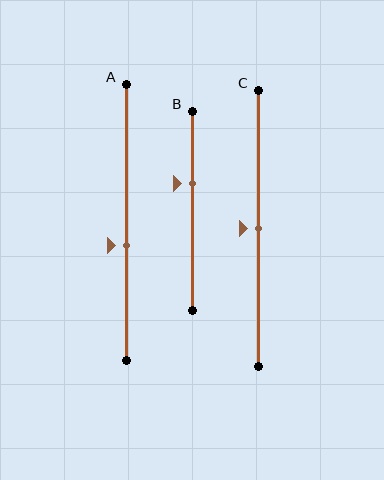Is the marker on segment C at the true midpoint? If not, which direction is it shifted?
Yes, the marker on segment C is at the true midpoint.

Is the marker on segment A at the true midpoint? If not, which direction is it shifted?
No, the marker on segment A is shifted downward by about 8% of the segment length.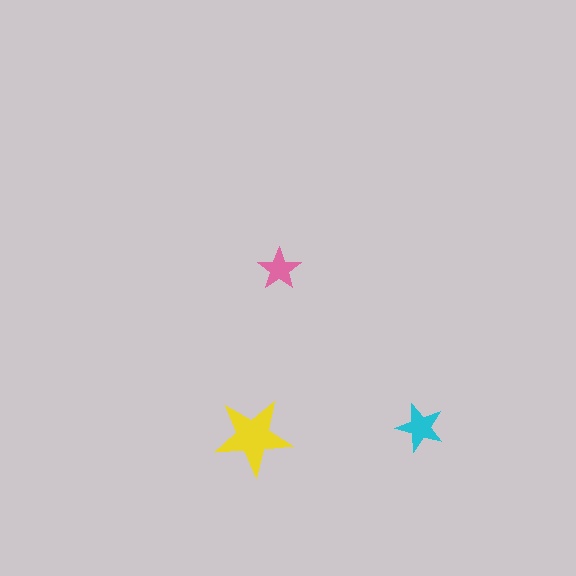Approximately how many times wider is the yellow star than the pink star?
About 2 times wider.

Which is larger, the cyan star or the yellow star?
The yellow one.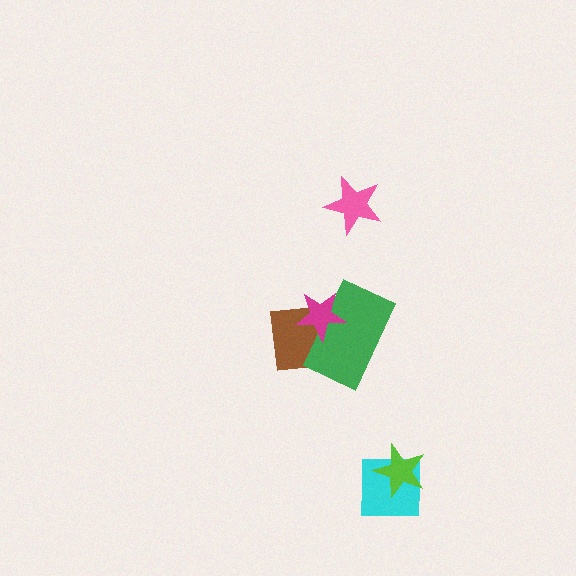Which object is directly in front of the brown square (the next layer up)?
The green rectangle is directly in front of the brown square.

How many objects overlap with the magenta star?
2 objects overlap with the magenta star.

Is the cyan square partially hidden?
Yes, it is partially covered by another shape.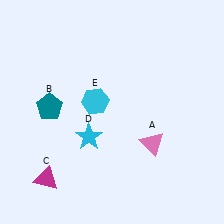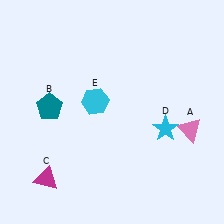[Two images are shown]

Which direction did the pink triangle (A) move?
The pink triangle (A) moved right.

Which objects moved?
The objects that moved are: the pink triangle (A), the cyan star (D).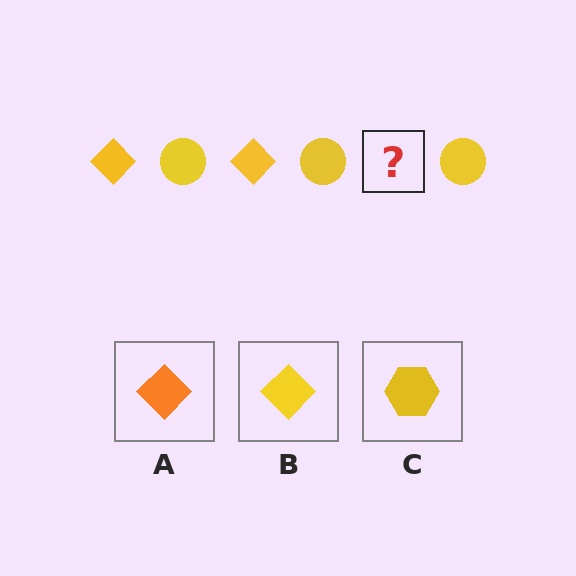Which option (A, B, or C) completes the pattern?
B.